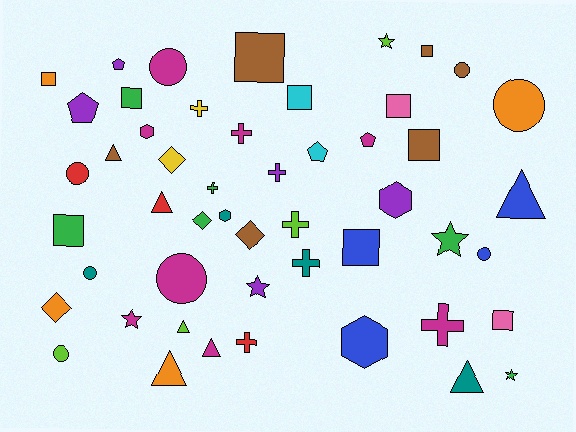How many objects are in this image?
There are 50 objects.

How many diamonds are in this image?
There are 4 diamonds.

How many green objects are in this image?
There are 6 green objects.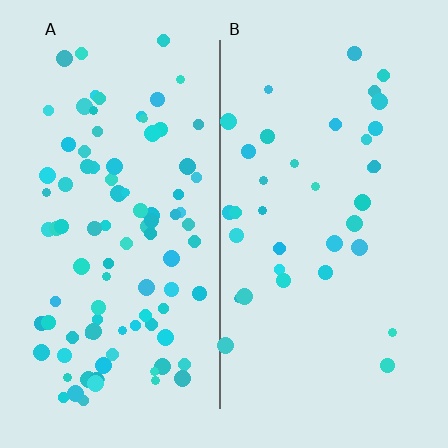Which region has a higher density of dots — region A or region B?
A (the left).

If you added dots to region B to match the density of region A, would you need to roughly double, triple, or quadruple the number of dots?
Approximately triple.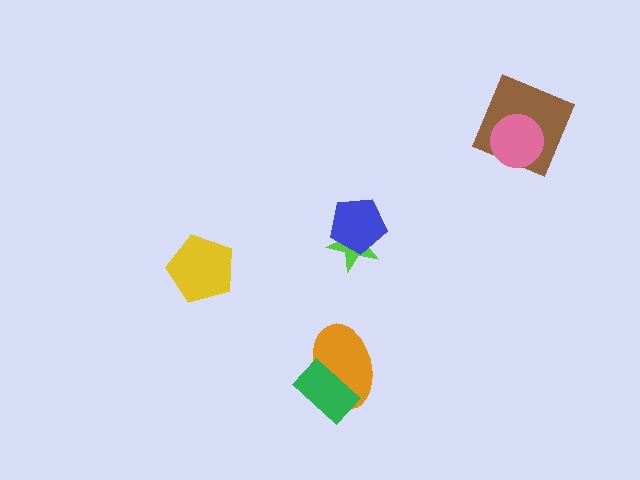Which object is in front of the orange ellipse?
The green rectangle is in front of the orange ellipse.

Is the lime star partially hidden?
Yes, it is partially covered by another shape.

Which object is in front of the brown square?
The pink circle is in front of the brown square.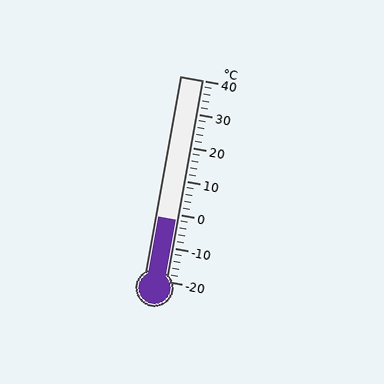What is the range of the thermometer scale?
The thermometer scale ranges from -20°C to 40°C.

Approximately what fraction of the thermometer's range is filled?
The thermometer is filled to approximately 30% of its range.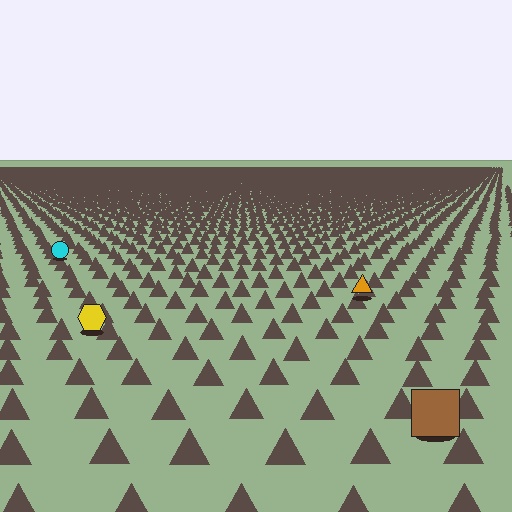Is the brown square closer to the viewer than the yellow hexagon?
Yes. The brown square is closer — you can tell from the texture gradient: the ground texture is coarser near it.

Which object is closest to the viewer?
The brown square is closest. The texture marks near it are larger and more spread out.